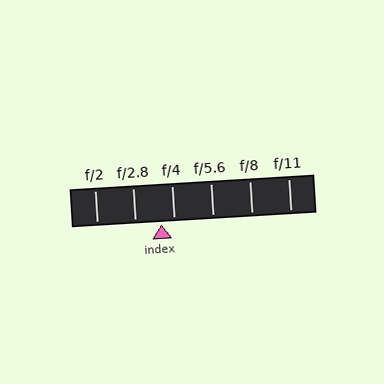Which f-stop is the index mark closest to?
The index mark is closest to f/4.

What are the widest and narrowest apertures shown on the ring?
The widest aperture shown is f/2 and the narrowest is f/11.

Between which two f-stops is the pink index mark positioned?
The index mark is between f/2.8 and f/4.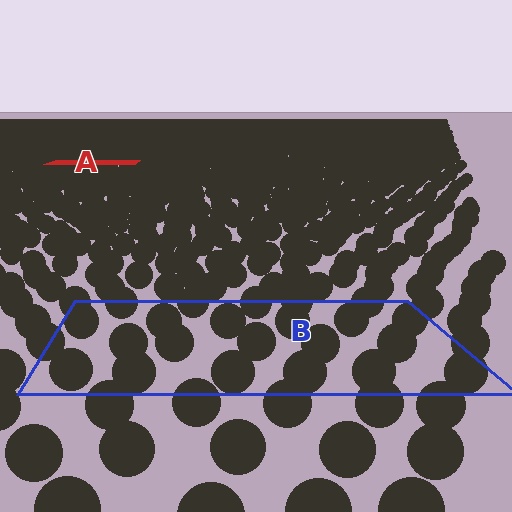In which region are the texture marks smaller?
The texture marks are smaller in region A, because it is farther away.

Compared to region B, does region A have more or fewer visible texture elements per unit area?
Region A has more texture elements per unit area — they are packed more densely because it is farther away.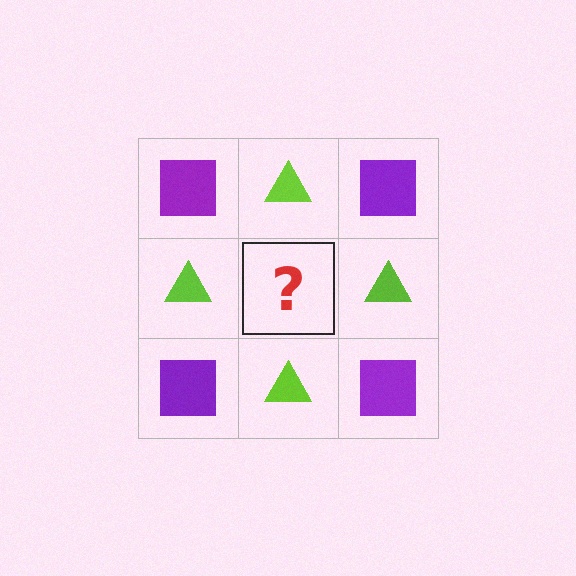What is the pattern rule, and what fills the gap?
The rule is that it alternates purple square and lime triangle in a checkerboard pattern. The gap should be filled with a purple square.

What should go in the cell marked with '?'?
The missing cell should contain a purple square.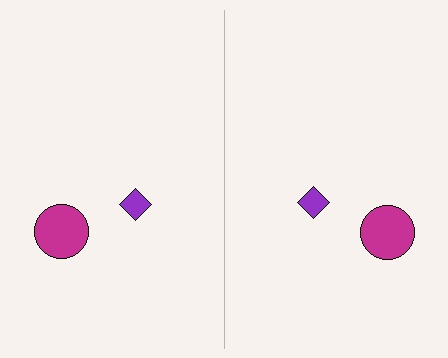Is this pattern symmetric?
Yes, this pattern has bilateral (reflection) symmetry.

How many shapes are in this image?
There are 4 shapes in this image.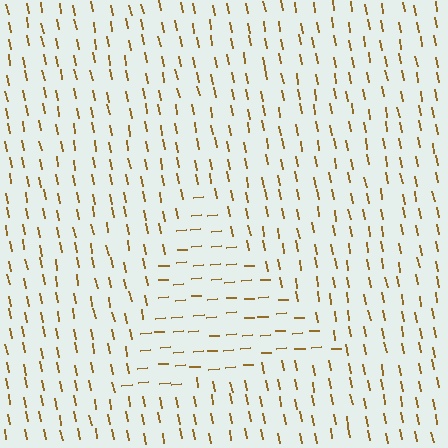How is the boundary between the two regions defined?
The boundary is defined purely by a change in line orientation (approximately 83 degrees difference). All lines are the same color and thickness.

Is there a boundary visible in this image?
Yes, there is a texture boundary formed by a change in line orientation.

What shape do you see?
I see a triangle.